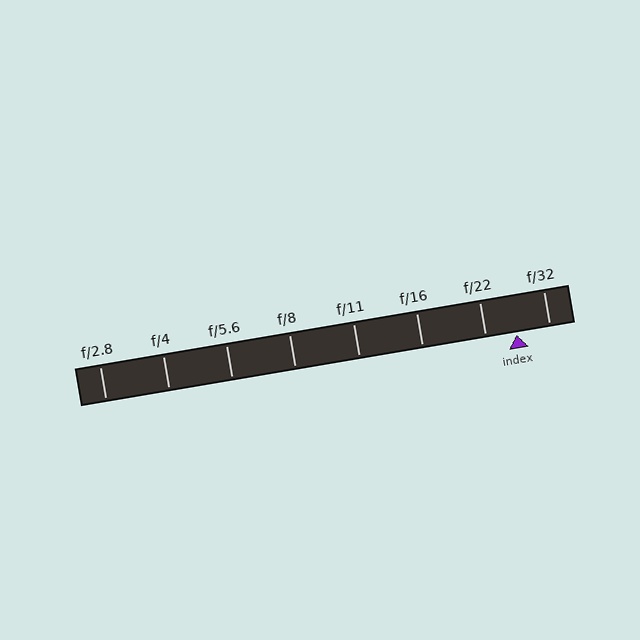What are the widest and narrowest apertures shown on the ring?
The widest aperture shown is f/2.8 and the narrowest is f/32.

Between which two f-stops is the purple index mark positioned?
The index mark is between f/22 and f/32.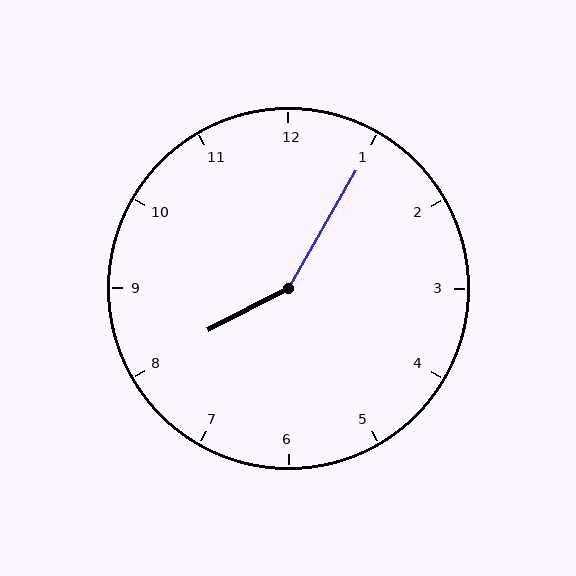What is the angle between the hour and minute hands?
Approximately 148 degrees.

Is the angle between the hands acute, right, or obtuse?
It is obtuse.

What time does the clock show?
8:05.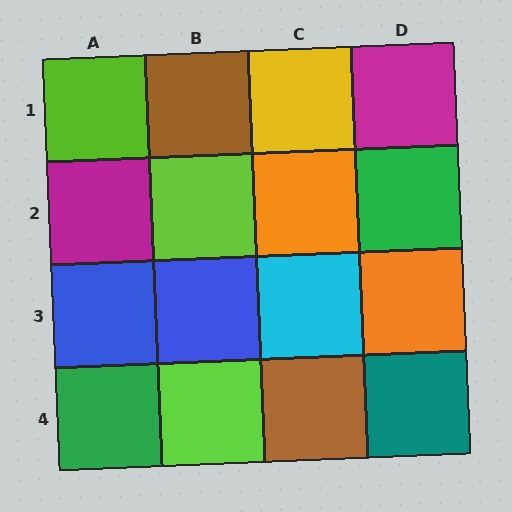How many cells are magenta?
2 cells are magenta.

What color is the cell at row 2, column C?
Orange.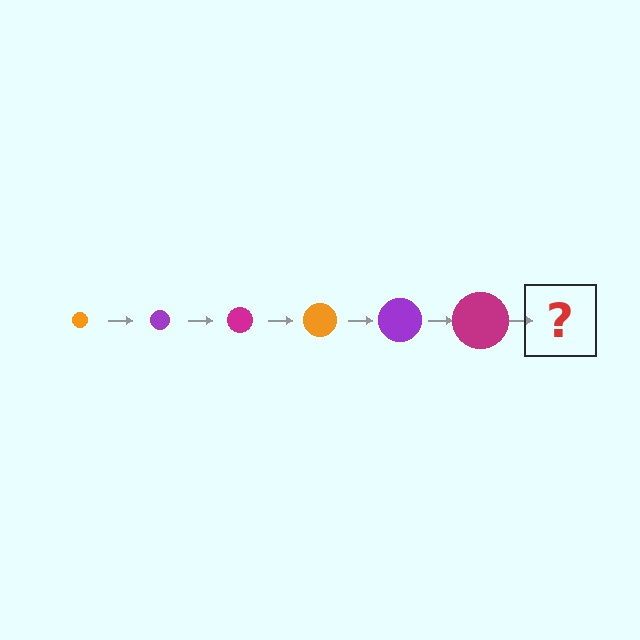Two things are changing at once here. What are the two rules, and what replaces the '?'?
The two rules are that the circle grows larger each step and the color cycles through orange, purple, and magenta. The '?' should be an orange circle, larger than the previous one.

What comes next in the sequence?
The next element should be an orange circle, larger than the previous one.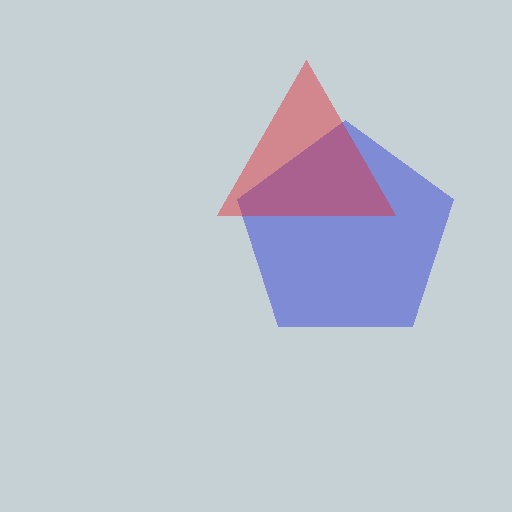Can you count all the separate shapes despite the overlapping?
Yes, there are 2 separate shapes.